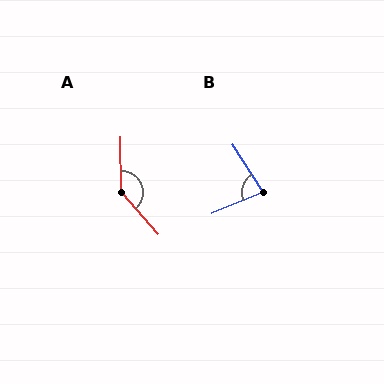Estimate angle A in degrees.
Approximately 139 degrees.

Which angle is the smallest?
B, at approximately 80 degrees.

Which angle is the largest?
A, at approximately 139 degrees.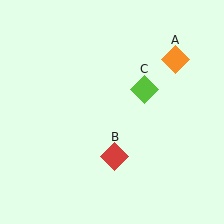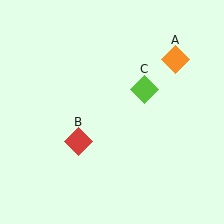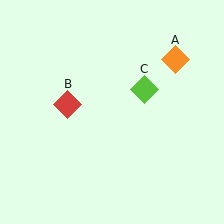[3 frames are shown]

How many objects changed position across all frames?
1 object changed position: red diamond (object B).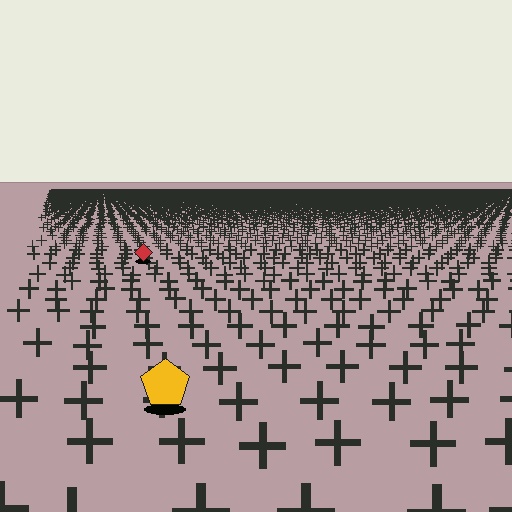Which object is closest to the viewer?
The yellow pentagon is closest. The texture marks near it are larger and more spread out.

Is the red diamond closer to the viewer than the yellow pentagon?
No. The yellow pentagon is closer — you can tell from the texture gradient: the ground texture is coarser near it.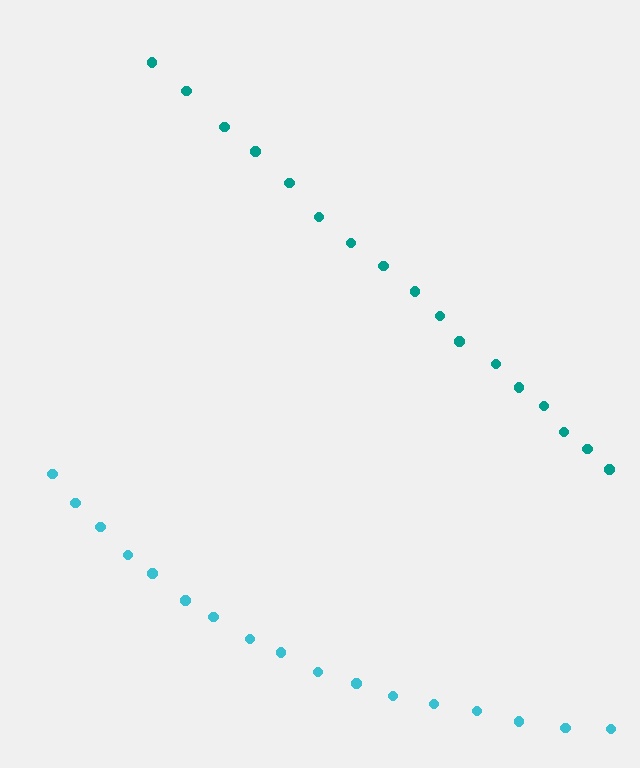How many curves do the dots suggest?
There are 2 distinct paths.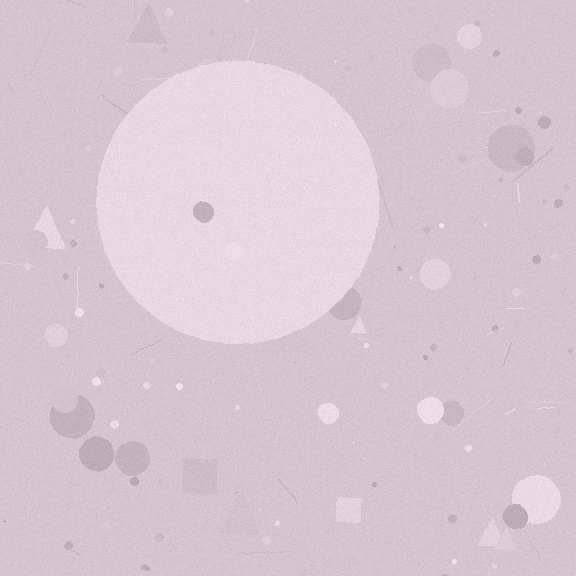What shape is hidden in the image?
A circle is hidden in the image.